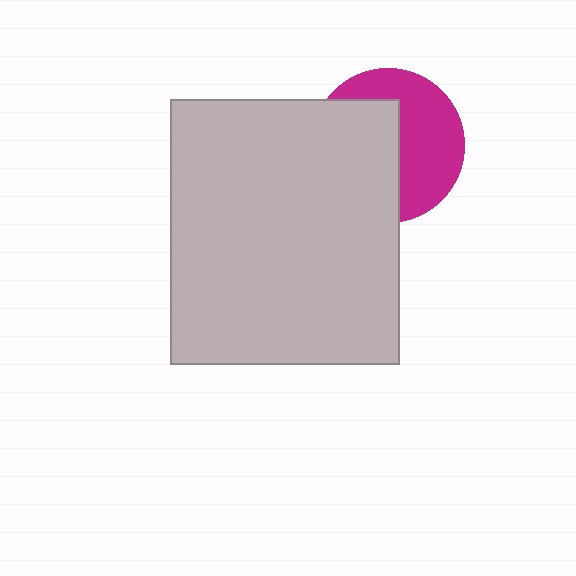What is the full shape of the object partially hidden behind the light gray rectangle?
The partially hidden object is a magenta circle.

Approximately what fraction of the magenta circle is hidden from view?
Roughly 50% of the magenta circle is hidden behind the light gray rectangle.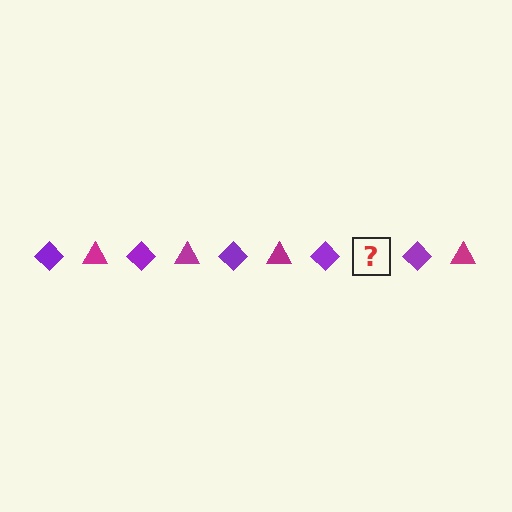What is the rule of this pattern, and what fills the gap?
The rule is that the pattern alternates between purple diamond and magenta triangle. The gap should be filled with a magenta triangle.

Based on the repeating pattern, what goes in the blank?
The blank should be a magenta triangle.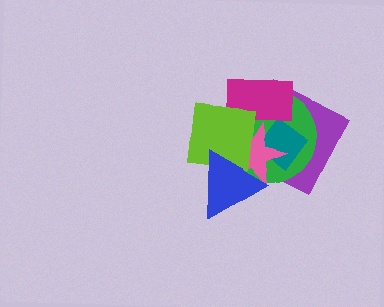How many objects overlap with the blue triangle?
3 objects overlap with the blue triangle.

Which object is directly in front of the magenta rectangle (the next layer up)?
The pink star is directly in front of the magenta rectangle.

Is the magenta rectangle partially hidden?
Yes, it is partially covered by another shape.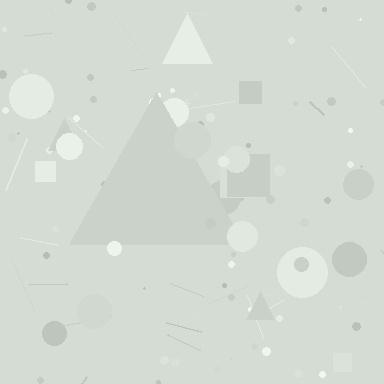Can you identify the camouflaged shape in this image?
The camouflaged shape is a triangle.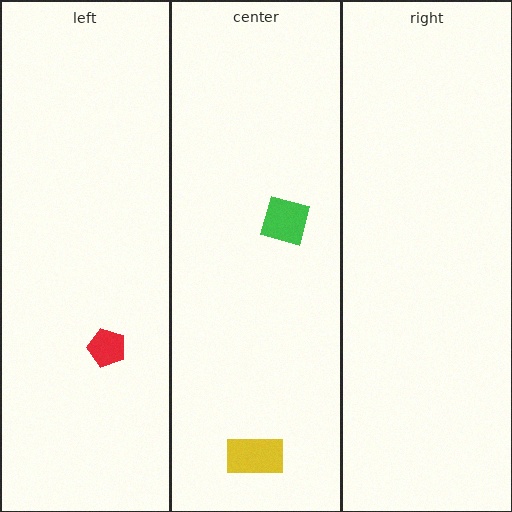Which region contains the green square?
The center region.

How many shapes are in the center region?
2.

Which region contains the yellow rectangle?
The center region.